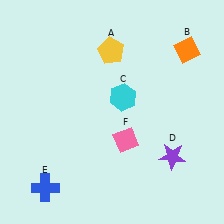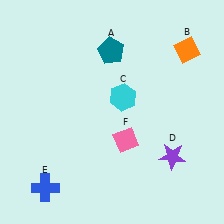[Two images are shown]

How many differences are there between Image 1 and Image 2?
There is 1 difference between the two images.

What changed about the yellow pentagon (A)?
In Image 1, A is yellow. In Image 2, it changed to teal.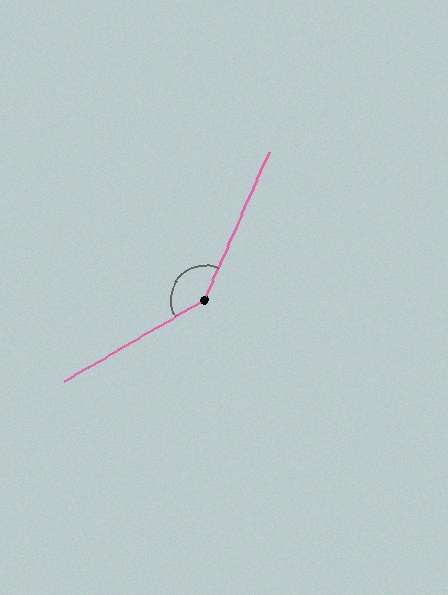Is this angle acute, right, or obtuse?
It is obtuse.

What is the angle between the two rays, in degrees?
Approximately 144 degrees.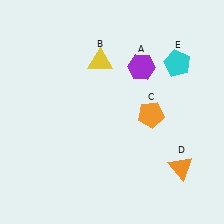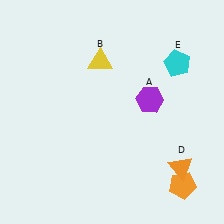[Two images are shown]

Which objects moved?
The objects that moved are: the purple hexagon (A), the orange pentagon (C).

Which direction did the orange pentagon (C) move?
The orange pentagon (C) moved down.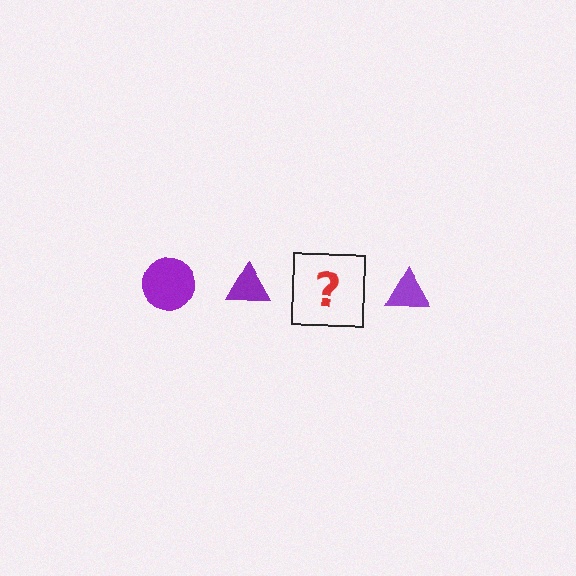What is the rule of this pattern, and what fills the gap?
The rule is that the pattern cycles through circle, triangle shapes in purple. The gap should be filled with a purple circle.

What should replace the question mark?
The question mark should be replaced with a purple circle.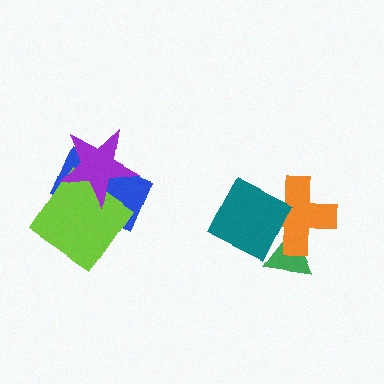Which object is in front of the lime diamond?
The purple star is in front of the lime diamond.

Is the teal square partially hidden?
No, no other shape covers it.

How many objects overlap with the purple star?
2 objects overlap with the purple star.